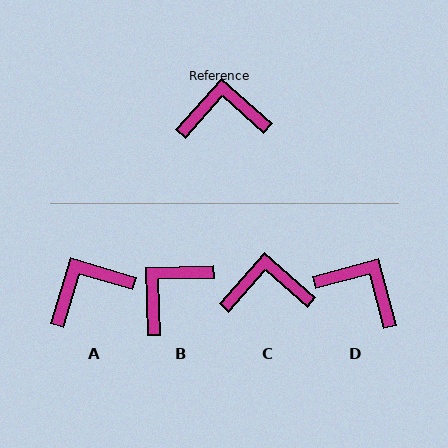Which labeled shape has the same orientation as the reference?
C.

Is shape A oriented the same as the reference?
No, it is off by about 25 degrees.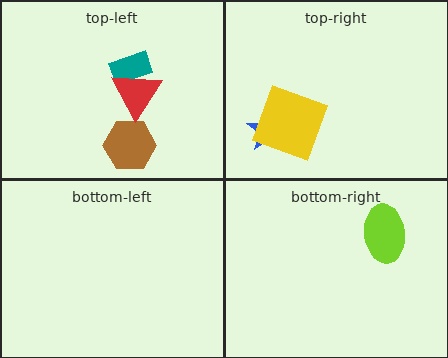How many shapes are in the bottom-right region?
1.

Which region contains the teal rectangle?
The top-left region.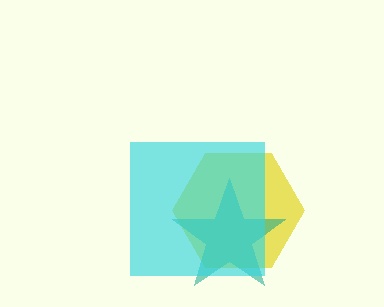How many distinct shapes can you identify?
There are 3 distinct shapes: a yellow hexagon, a teal star, a cyan square.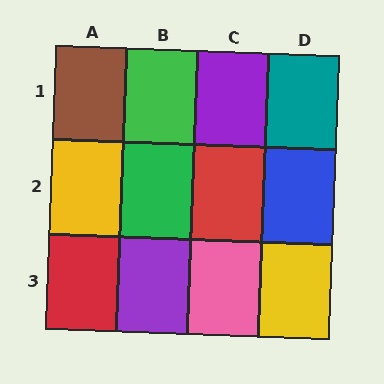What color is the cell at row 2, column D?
Blue.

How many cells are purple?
2 cells are purple.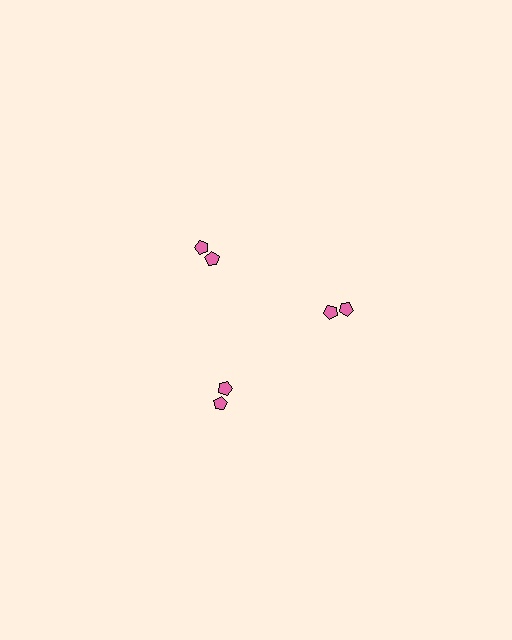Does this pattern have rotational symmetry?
Yes, this pattern has 3-fold rotational symmetry. It looks the same after rotating 120 degrees around the center.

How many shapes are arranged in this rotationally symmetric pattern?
There are 6 shapes, arranged in 3 groups of 2.